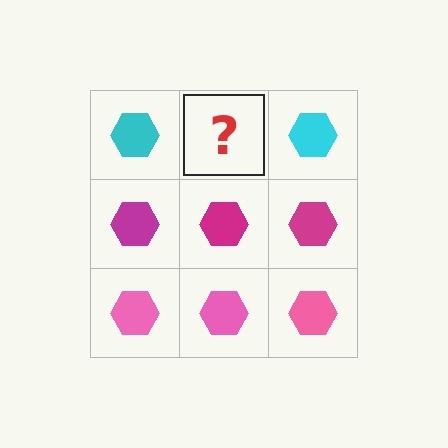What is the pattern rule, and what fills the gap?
The rule is that each row has a consistent color. The gap should be filled with a cyan hexagon.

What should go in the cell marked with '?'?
The missing cell should contain a cyan hexagon.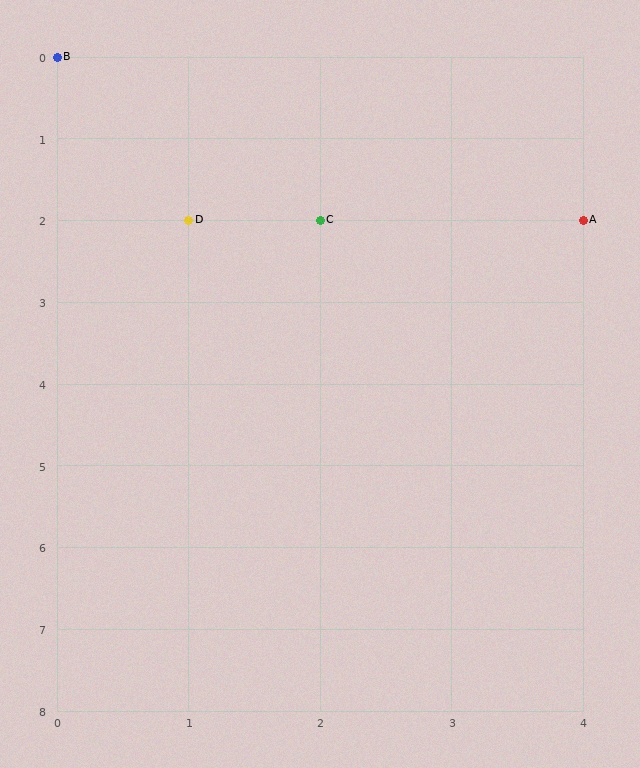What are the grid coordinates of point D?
Point D is at grid coordinates (1, 2).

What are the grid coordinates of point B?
Point B is at grid coordinates (0, 0).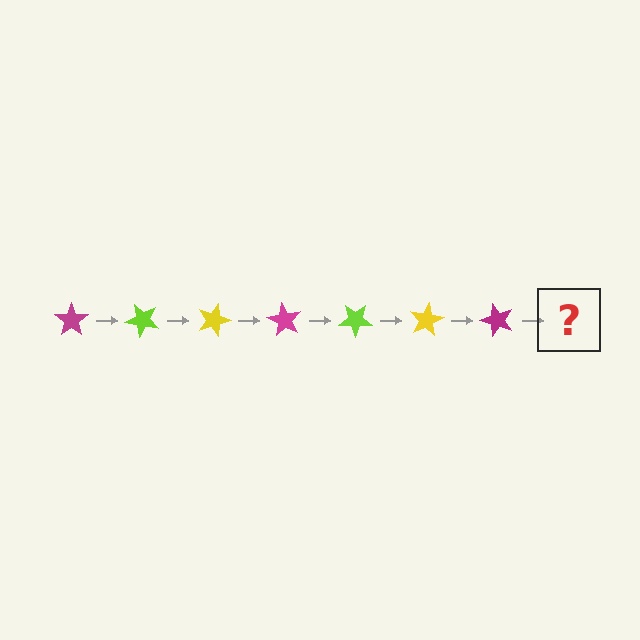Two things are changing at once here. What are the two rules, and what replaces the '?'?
The two rules are that it rotates 45 degrees each step and the color cycles through magenta, lime, and yellow. The '?' should be a lime star, rotated 315 degrees from the start.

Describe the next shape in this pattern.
It should be a lime star, rotated 315 degrees from the start.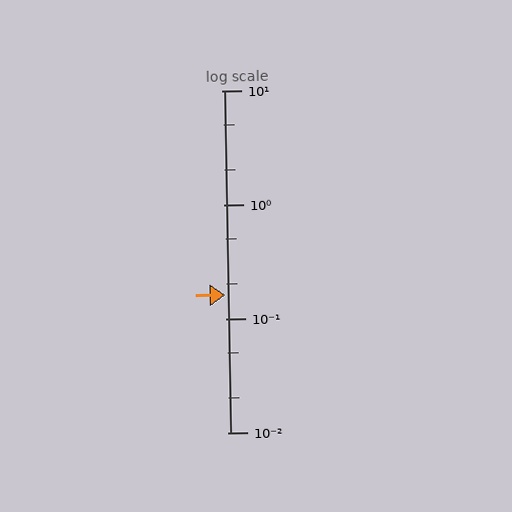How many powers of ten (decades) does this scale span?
The scale spans 3 decades, from 0.01 to 10.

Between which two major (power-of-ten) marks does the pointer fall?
The pointer is between 0.1 and 1.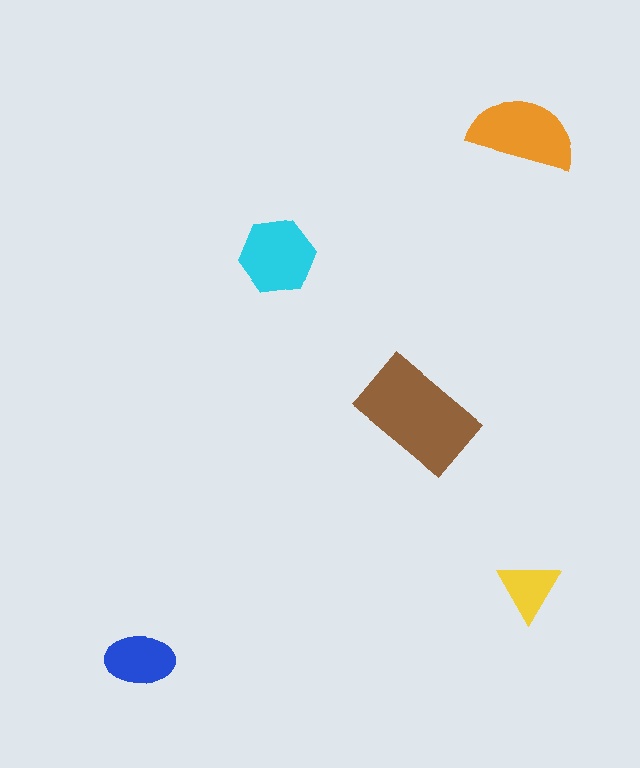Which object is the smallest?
The yellow triangle.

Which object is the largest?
The brown rectangle.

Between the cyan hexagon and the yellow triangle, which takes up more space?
The cyan hexagon.